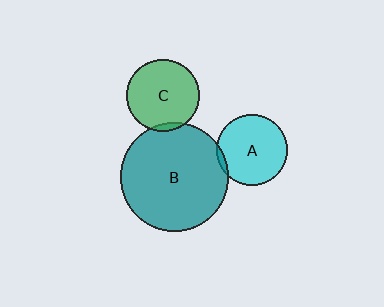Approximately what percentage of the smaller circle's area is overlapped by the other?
Approximately 5%.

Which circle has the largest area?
Circle B (teal).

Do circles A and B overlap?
Yes.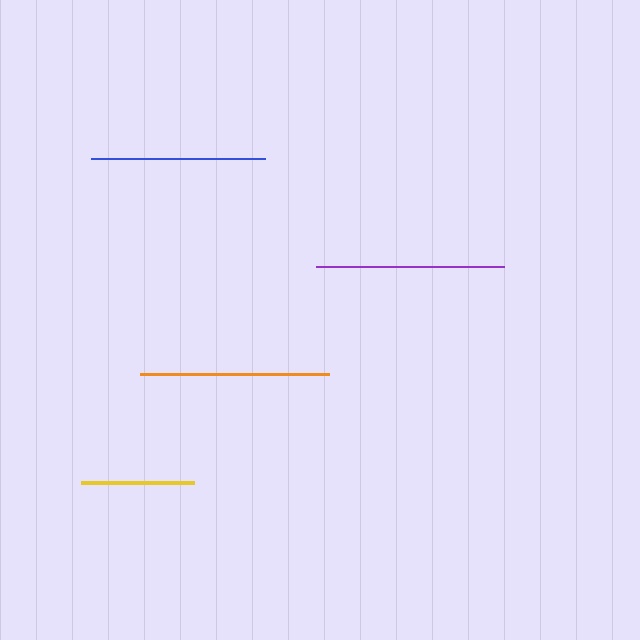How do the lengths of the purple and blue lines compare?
The purple and blue lines are approximately the same length.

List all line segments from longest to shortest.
From longest to shortest: orange, purple, blue, yellow.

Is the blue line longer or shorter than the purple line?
The purple line is longer than the blue line.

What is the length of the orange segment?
The orange segment is approximately 189 pixels long.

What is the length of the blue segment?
The blue segment is approximately 174 pixels long.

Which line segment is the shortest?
The yellow line is the shortest at approximately 113 pixels.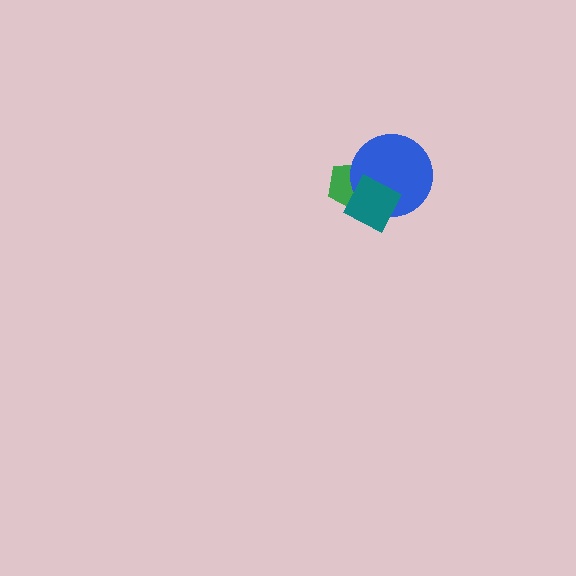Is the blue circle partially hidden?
Yes, it is partially covered by another shape.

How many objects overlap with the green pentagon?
2 objects overlap with the green pentagon.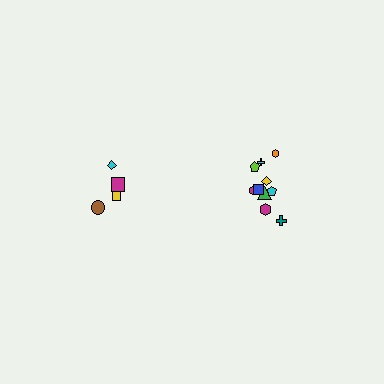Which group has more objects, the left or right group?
The right group.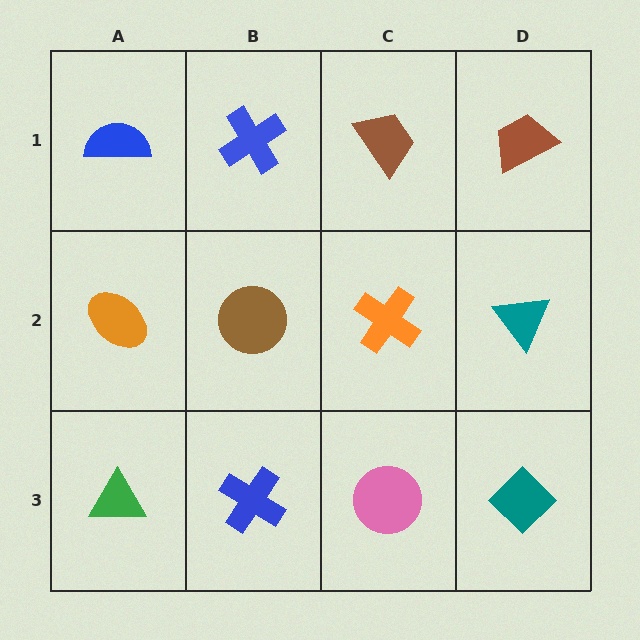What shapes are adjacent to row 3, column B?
A brown circle (row 2, column B), a green triangle (row 3, column A), a pink circle (row 3, column C).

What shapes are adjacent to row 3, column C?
An orange cross (row 2, column C), a blue cross (row 3, column B), a teal diamond (row 3, column D).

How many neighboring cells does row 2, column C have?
4.